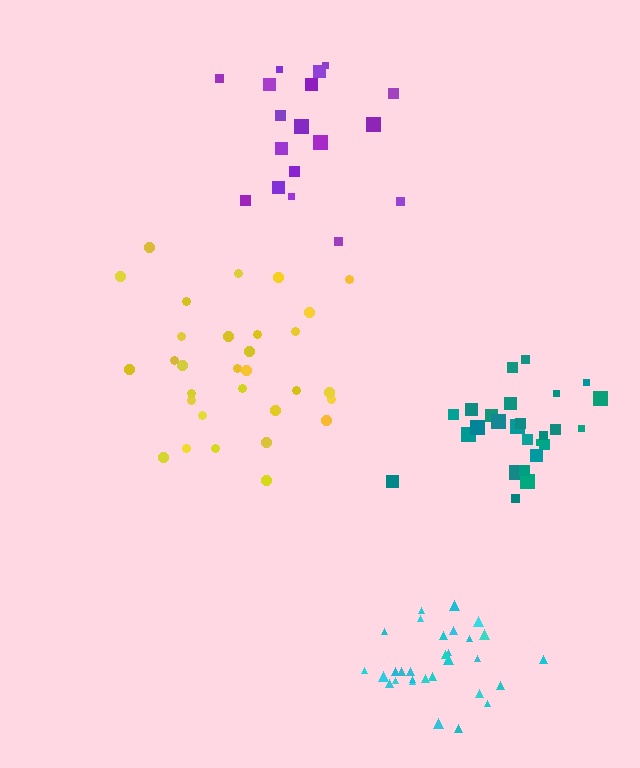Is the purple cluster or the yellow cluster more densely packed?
Purple.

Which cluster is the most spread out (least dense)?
Yellow.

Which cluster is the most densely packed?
Teal.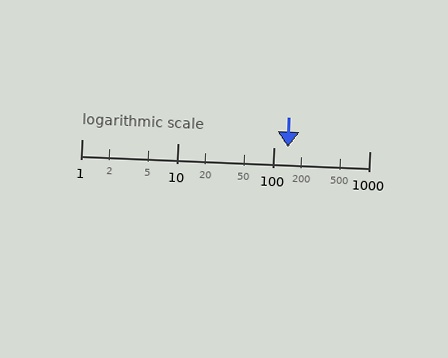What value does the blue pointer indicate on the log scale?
The pointer indicates approximately 140.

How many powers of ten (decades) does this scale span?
The scale spans 3 decades, from 1 to 1000.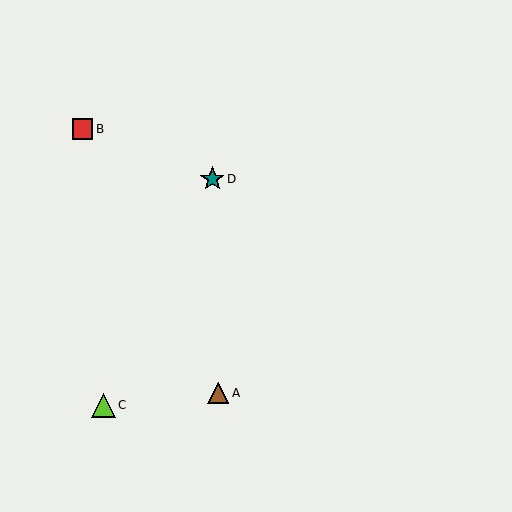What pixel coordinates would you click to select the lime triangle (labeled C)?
Click at (103, 405) to select the lime triangle C.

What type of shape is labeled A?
Shape A is a brown triangle.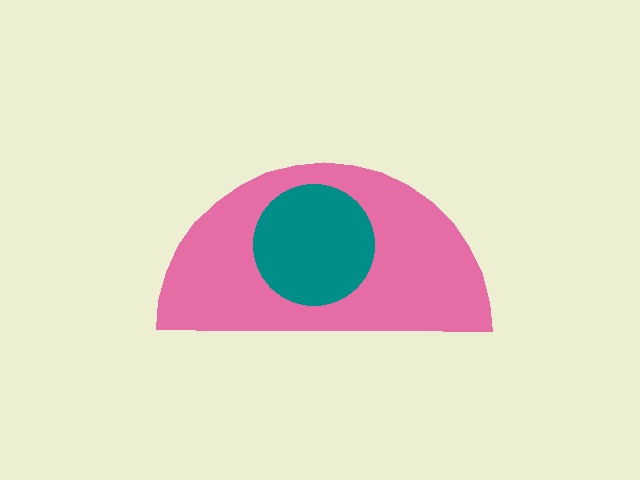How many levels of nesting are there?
2.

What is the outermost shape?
The pink semicircle.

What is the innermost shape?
The teal circle.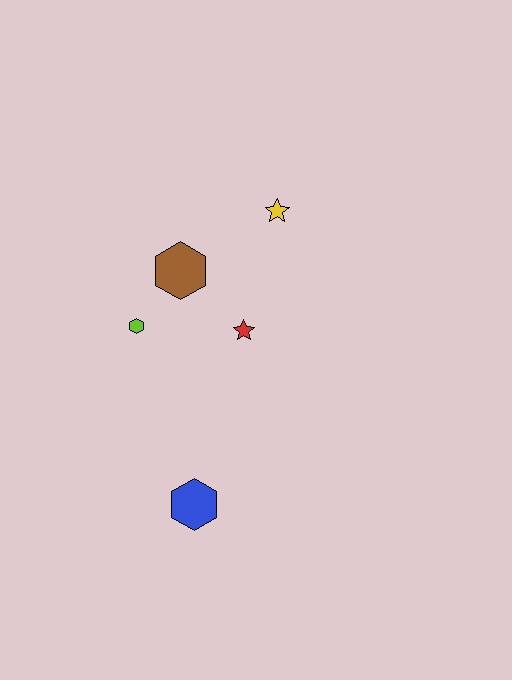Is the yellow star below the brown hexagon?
No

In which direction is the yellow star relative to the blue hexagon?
The yellow star is above the blue hexagon.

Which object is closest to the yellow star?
The brown hexagon is closest to the yellow star.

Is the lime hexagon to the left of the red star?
Yes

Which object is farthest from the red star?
The blue hexagon is farthest from the red star.